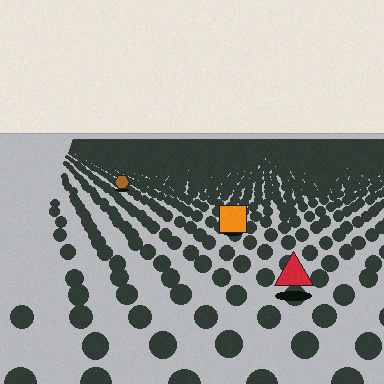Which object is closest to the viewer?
The red triangle is closest. The texture marks near it are larger and more spread out.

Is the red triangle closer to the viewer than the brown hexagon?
Yes. The red triangle is closer — you can tell from the texture gradient: the ground texture is coarser near it.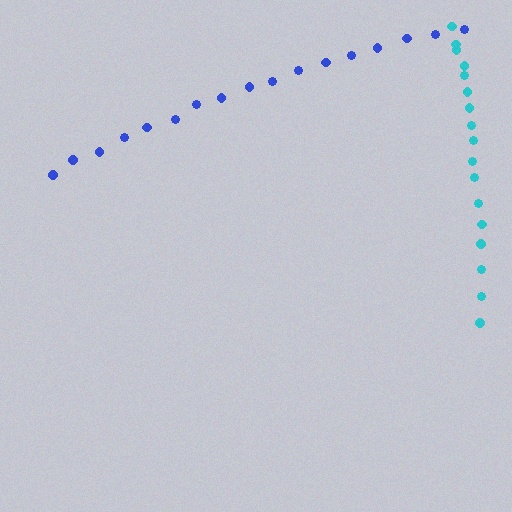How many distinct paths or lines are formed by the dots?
There are 2 distinct paths.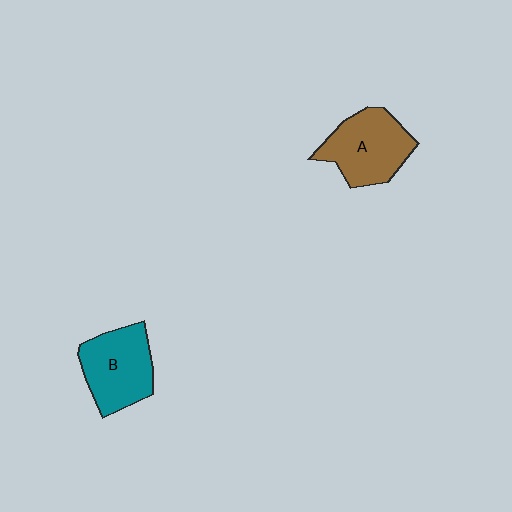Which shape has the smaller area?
Shape B (teal).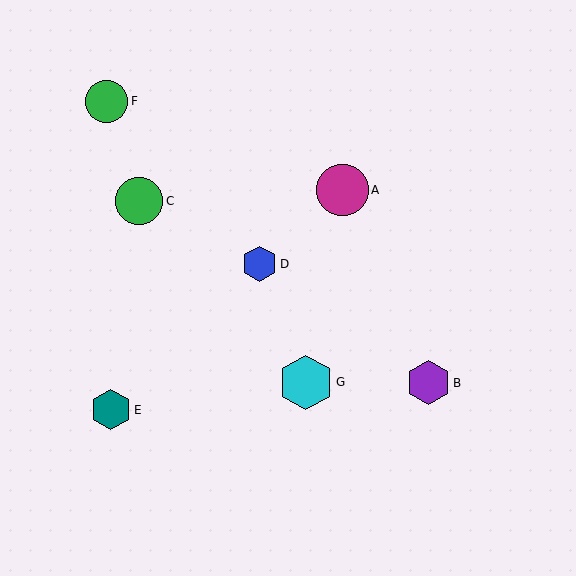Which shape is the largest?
The cyan hexagon (labeled G) is the largest.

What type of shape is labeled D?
Shape D is a blue hexagon.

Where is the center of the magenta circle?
The center of the magenta circle is at (342, 190).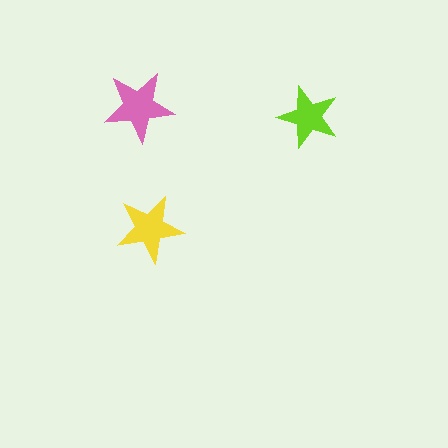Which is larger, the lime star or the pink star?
The pink one.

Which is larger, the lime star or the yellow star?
The yellow one.